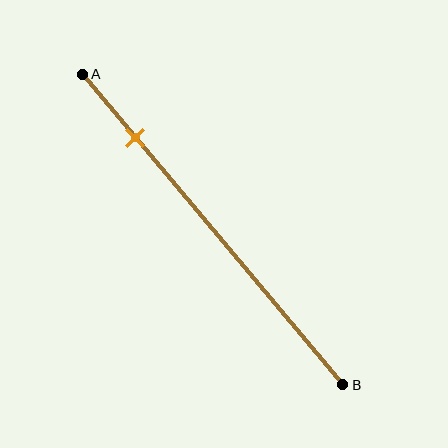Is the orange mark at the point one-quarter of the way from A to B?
No, the mark is at about 20% from A, not at the 25% one-quarter point.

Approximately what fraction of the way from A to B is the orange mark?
The orange mark is approximately 20% of the way from A to B.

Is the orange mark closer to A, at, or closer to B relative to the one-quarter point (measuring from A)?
The orange mark is closer to point A than the one-quarter point of segment AB.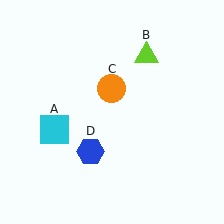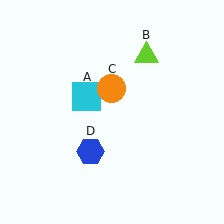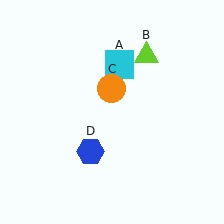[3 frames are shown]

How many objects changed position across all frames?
1 object changed position: cyan square (object A).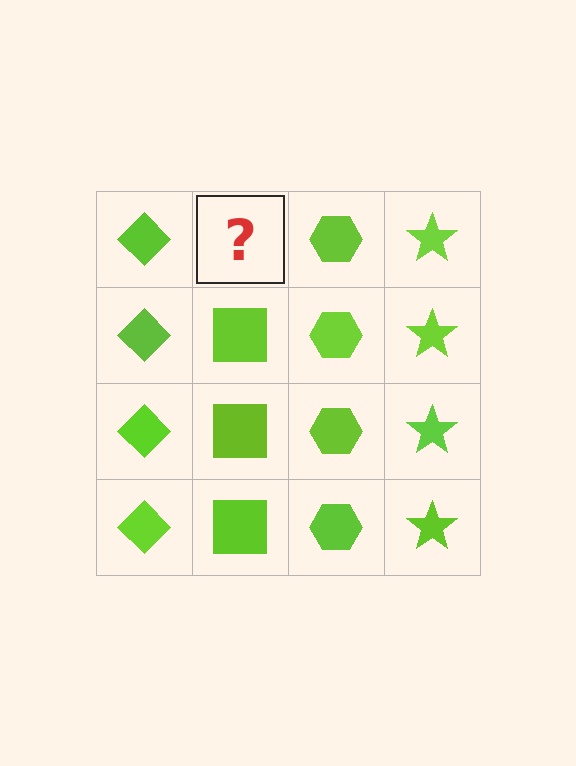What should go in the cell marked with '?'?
The missing cell should contain a lime square.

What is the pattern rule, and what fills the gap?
The rule is that each column has a consistent shape. The gap should be filled with a lime square.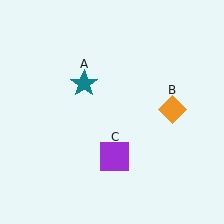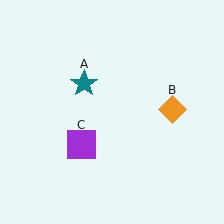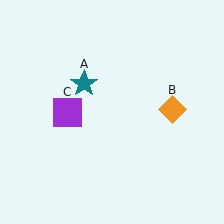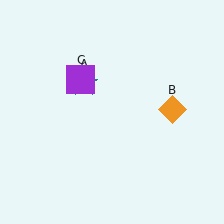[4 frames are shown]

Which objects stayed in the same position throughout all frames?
Teal star (object A) and orange diamond (object B) remained stationary.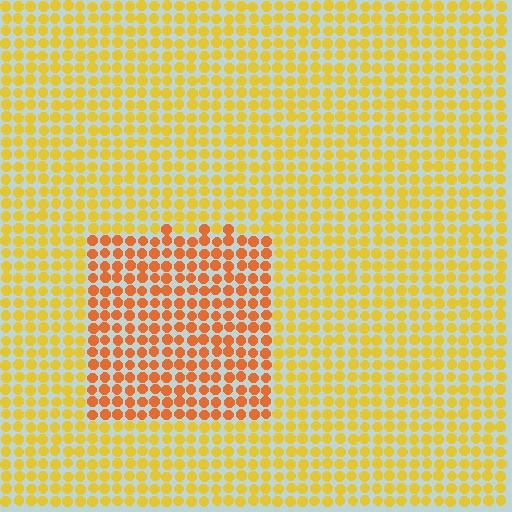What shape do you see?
I see a rectangle.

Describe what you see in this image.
The image is filled with small yellow elements in a uniform arrangement. A rectangle-shaped region is visible where the elements are tinted to a slightly different hue, forming a subtle color boundary.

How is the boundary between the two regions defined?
The boundary is defined purely by a slight shift in hue (about 30 degrees). Spacing, size, and orientation are identical on both sides.